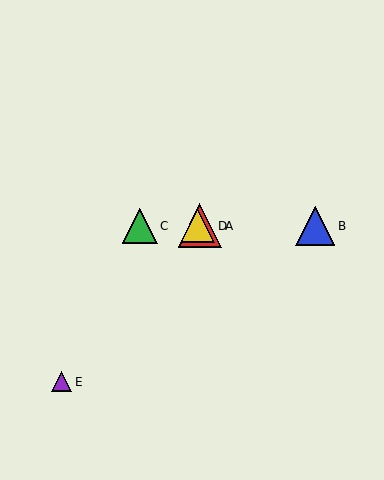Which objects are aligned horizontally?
Objects A, B, C, D are aligned horizontally.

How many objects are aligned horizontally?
4 objects (A, B, C, D) are aligned horizontally.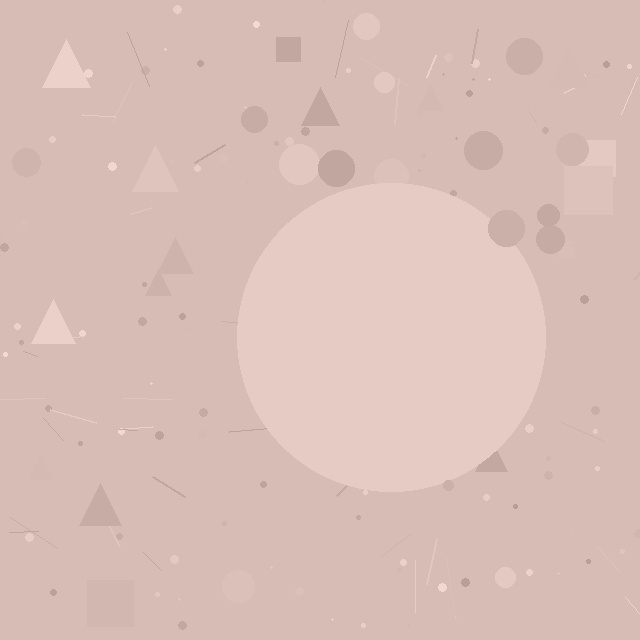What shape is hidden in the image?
A circle is hidden in the image.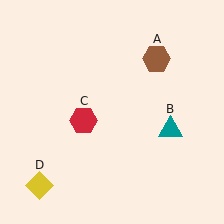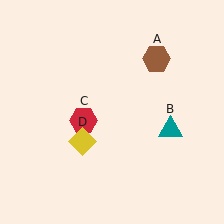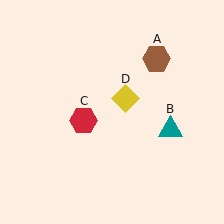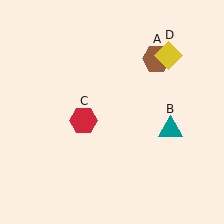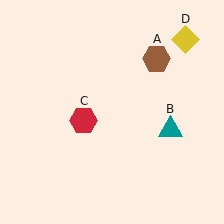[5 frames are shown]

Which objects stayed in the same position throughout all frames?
Brown hexagon (object A) and teal triangle (object B) and red hexagon (object C) remained stationary.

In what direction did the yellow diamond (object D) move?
The yellow diamond (object D) moved up and to the right.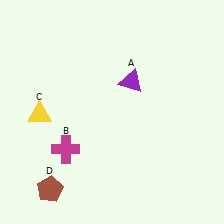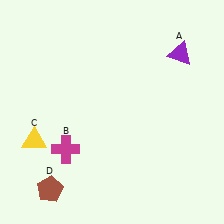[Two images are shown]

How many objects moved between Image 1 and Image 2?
2 objects moved between the two images.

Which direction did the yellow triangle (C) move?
The yellow triangle (C) moved down.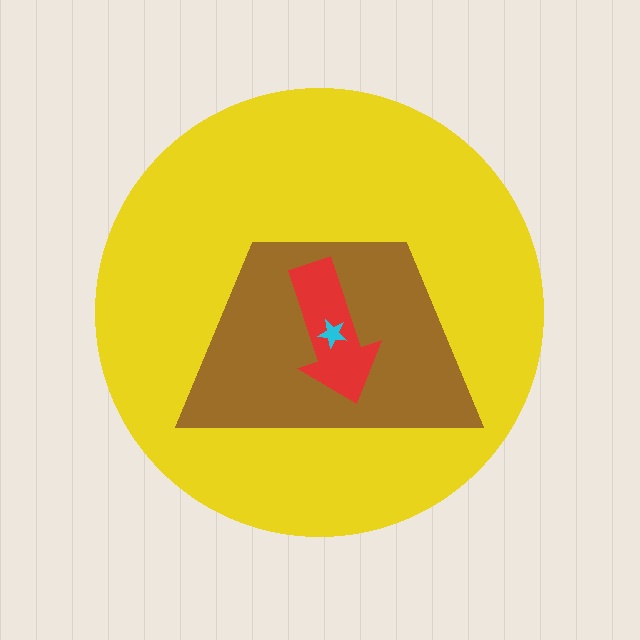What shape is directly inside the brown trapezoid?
The red arrow.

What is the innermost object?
The cyan star.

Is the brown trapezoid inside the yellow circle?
Yes.